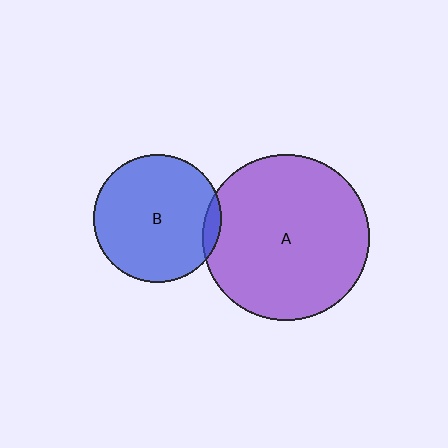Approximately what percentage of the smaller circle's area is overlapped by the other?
Approximately 5%.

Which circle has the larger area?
Circle A (purple).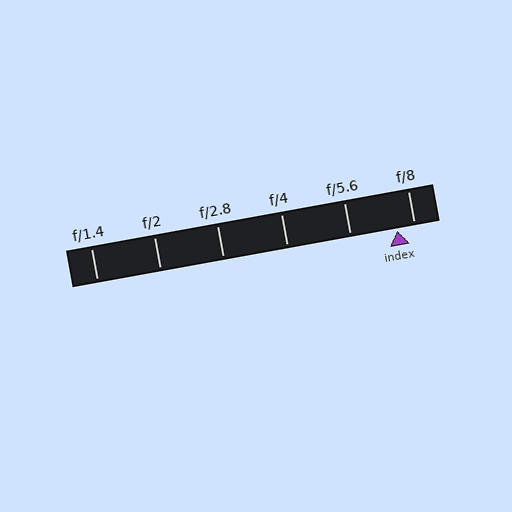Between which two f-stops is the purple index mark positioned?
The index mark is between f/5.6 and f/8.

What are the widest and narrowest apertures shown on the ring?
The widest aperture shown is f/1.4 and the narrowest is f/8.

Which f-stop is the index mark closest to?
The index mark is closest to f/8.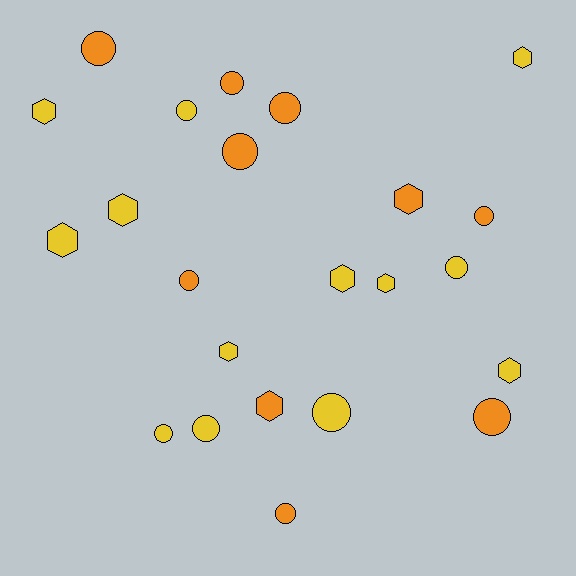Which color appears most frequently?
Yellow, with 13 objects.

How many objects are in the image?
There are 23 objects.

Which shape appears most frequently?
Circle, with 13 objects.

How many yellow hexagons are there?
There are 8 yellow hexagons.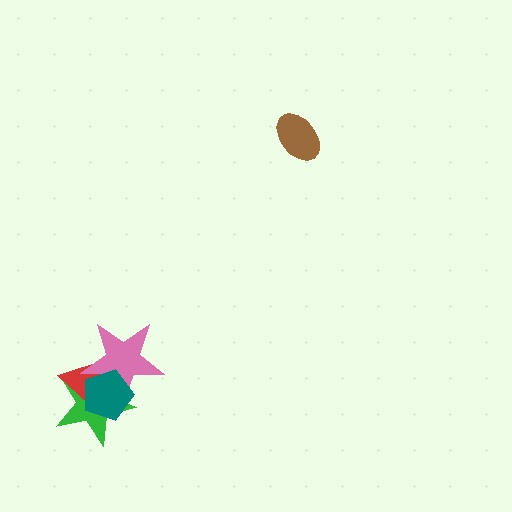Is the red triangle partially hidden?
Yes, it is partially covered by another shape.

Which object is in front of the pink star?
The teal pentagon is in front of the pink star.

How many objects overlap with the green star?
3 objects overlap with the green star.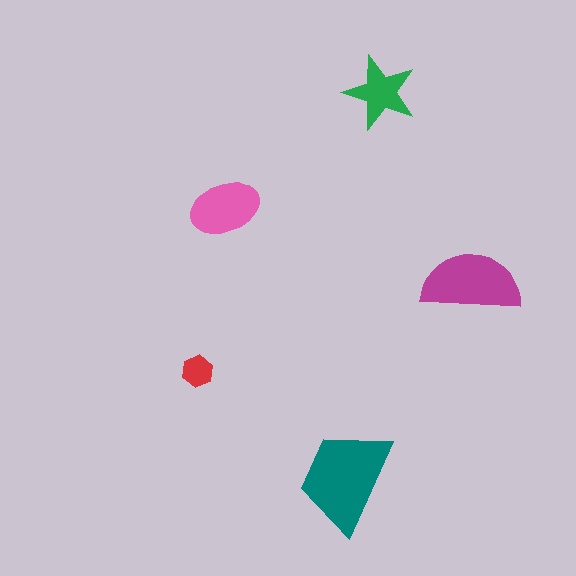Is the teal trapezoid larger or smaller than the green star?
Larger.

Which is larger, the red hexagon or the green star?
The green star.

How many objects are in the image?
There are 5 objects in the image.